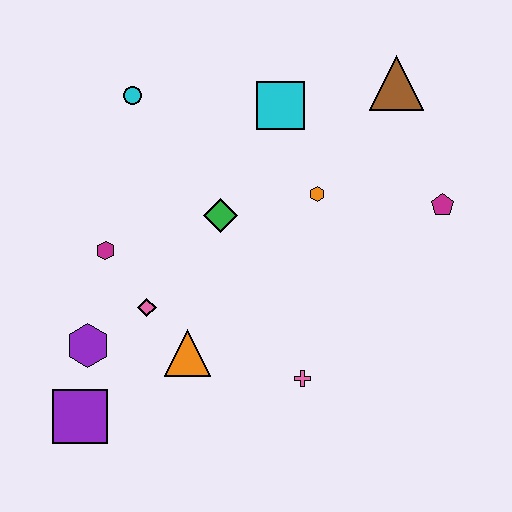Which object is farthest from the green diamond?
The purple square is farthest from the green diamond.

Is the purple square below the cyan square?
Yes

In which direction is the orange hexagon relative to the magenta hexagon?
The orange hexagon is to the right of the magenta hexagon.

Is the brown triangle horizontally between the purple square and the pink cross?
No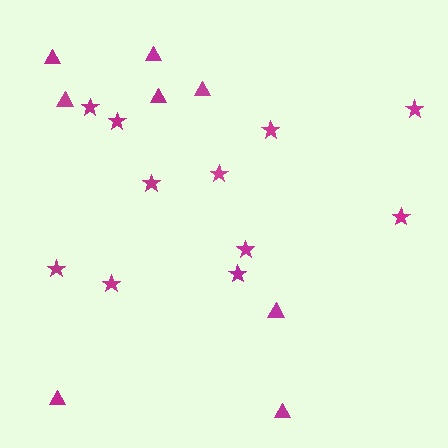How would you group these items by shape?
There are 2 groups: one group of triangles (8) and one group of stars (11).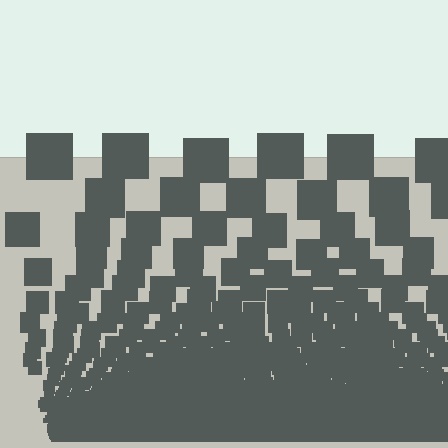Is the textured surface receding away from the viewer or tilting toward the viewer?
The surface appears to tilt toward the viewer. Texture elements get larger and sparser toward the top.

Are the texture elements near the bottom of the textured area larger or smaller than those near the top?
Smaller. The gradient is inverted — elements near the bottom are smaller and denser.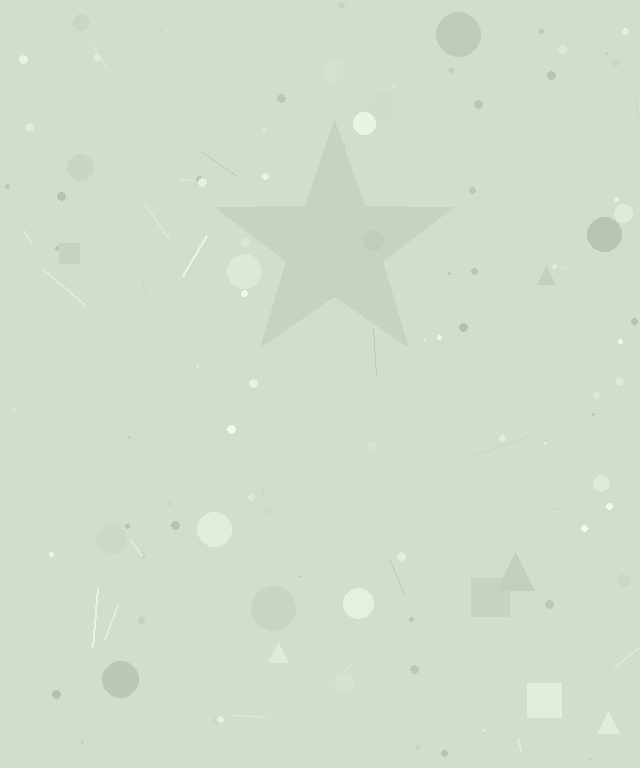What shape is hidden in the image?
A star is hidden in the image.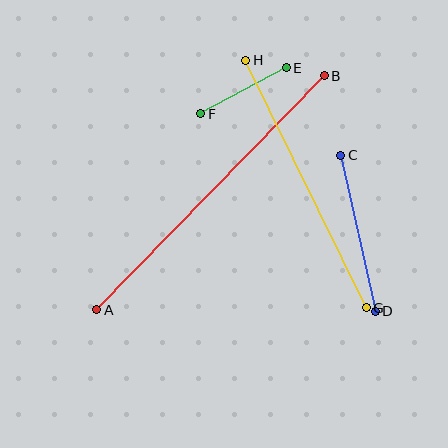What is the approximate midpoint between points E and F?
The midpoint is at approximately (244, 91) pixels.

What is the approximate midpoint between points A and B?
The midpoint is at approximately (210, 193) pixels.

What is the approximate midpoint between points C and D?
The midpoint is at approximately (358, 233) pixels.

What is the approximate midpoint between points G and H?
The midpoint is at approximately (306, 184) pixels.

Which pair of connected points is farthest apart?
Points A and B are farthest apart.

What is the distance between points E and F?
The distance is approximately 97 pixels.